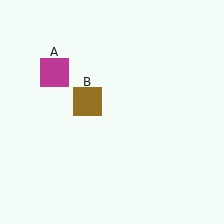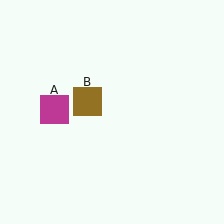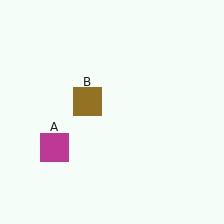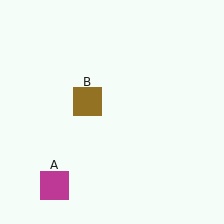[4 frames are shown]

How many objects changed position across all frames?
1 object changed position: magenta square (object A).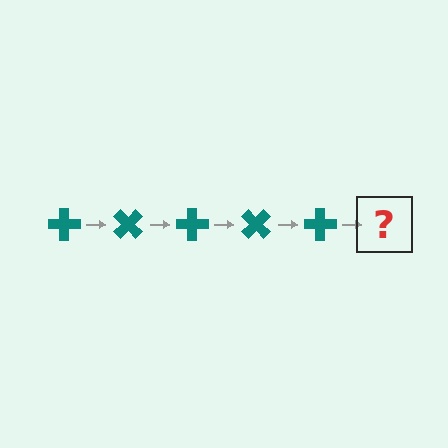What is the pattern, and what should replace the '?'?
The pattern is that the cross rotates 45 degrees each step. The '?' should be a teal cross rotated 225 degrees.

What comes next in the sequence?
The next element should be a teal cross rotated 225 degrees.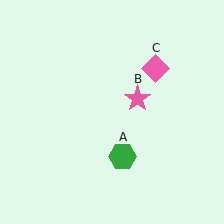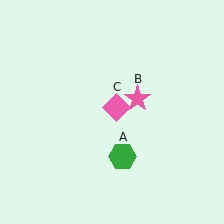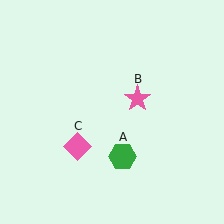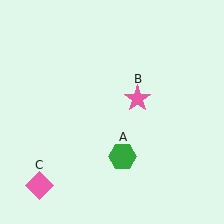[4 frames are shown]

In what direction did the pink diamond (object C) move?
The pink diamond (object C) moved down and to the left.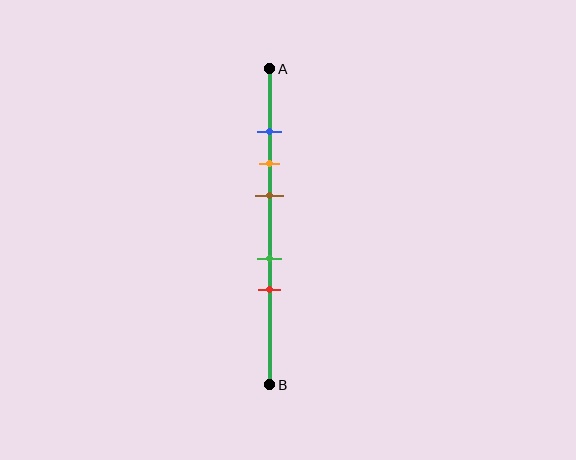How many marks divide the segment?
There are 5 marks dividing the segment.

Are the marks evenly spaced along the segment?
No, the marks are not evenly spaced.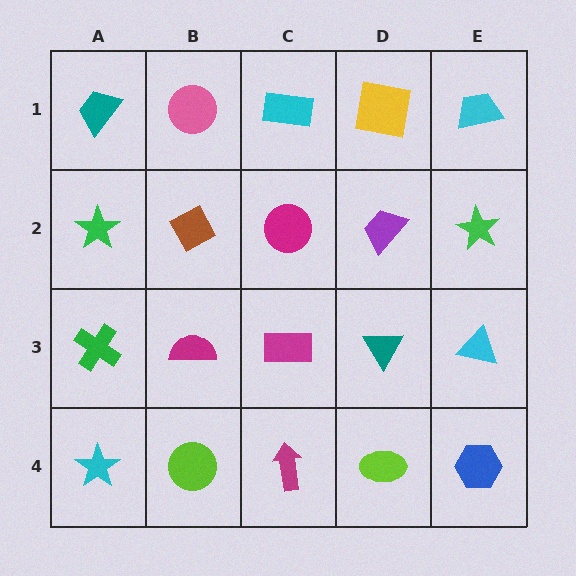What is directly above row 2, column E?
A cyan trapezoid.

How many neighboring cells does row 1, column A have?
2.